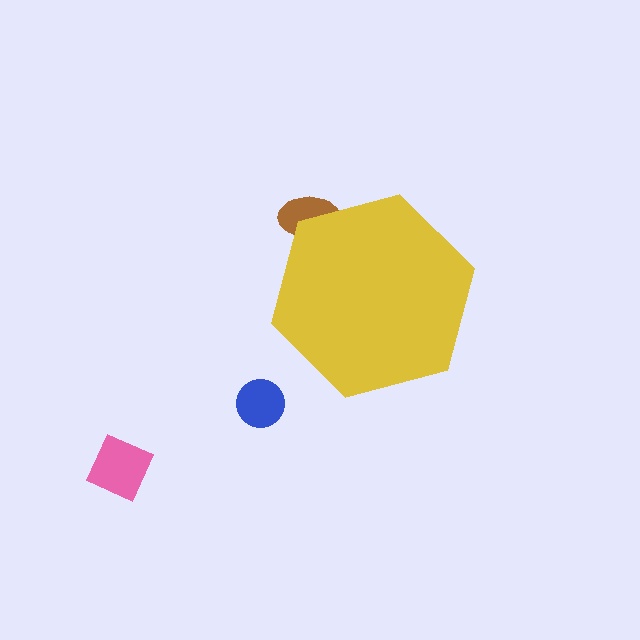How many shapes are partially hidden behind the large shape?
1 shape is partially hidden.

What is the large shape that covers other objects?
A yellow hexagon.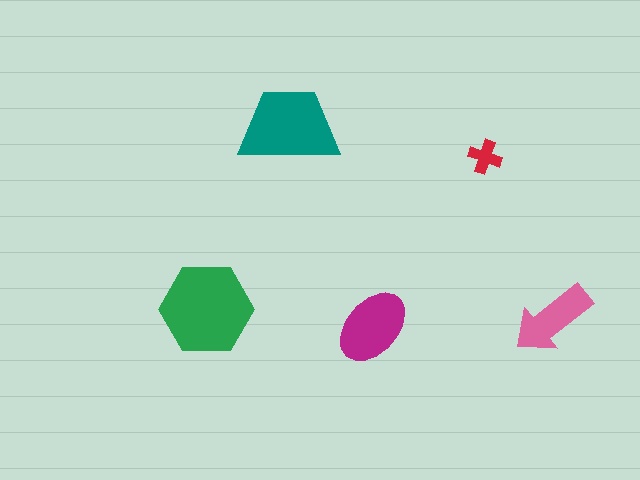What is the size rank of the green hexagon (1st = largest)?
1st.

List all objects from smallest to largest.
The red cross, the pink arrow, the magenta ellipse, the teal trapezoid, the green hexagon.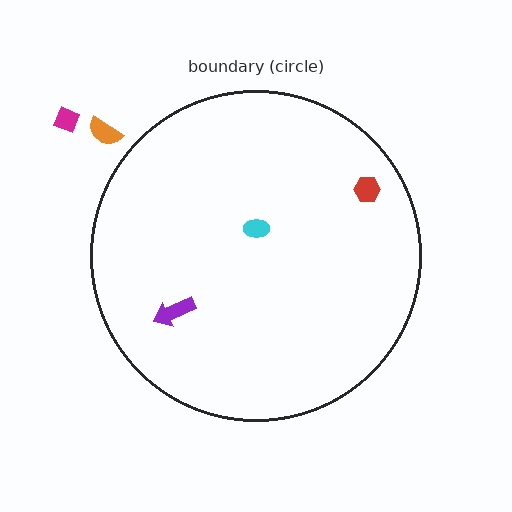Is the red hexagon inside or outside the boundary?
Inside.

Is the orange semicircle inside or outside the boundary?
Outside.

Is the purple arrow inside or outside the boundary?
Inside.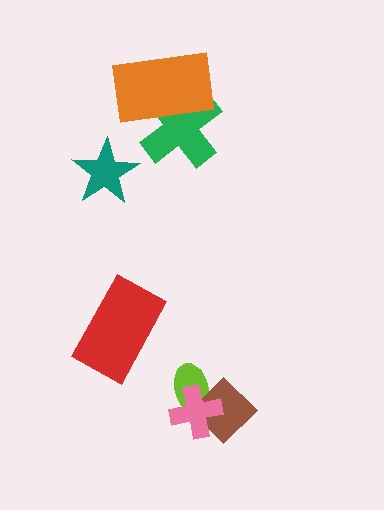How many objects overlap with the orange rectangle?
1 object overlaps with the orange rectangle.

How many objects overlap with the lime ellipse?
2 objects overlap with the lime ellipse.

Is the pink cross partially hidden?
No, no other shape covers it.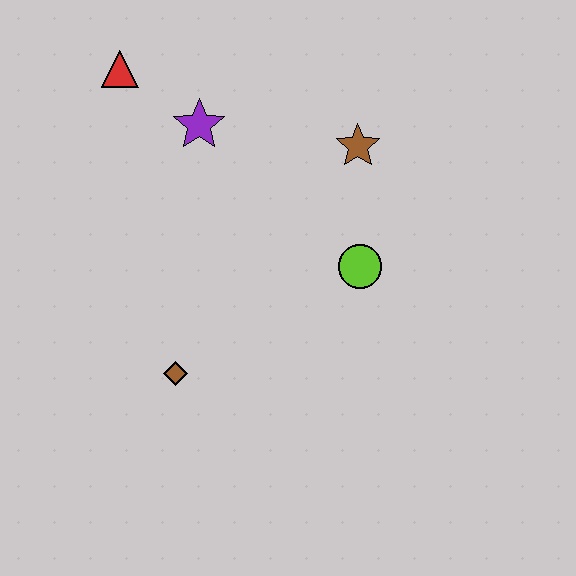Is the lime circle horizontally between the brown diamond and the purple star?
No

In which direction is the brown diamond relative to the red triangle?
The brown diamond is below the red triangle.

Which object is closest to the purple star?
The red triangle is closest to the purple star.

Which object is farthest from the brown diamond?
The red triangle is farthest from the brown diamond.